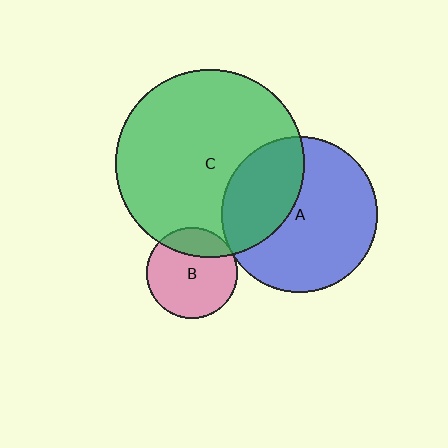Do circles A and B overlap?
Yes.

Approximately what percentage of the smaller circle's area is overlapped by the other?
Approximately 5%.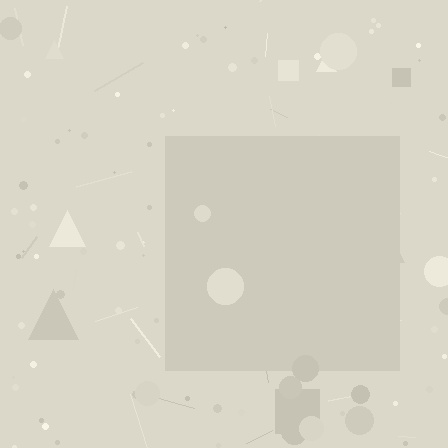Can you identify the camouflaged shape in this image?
The camouflaged shape is a square.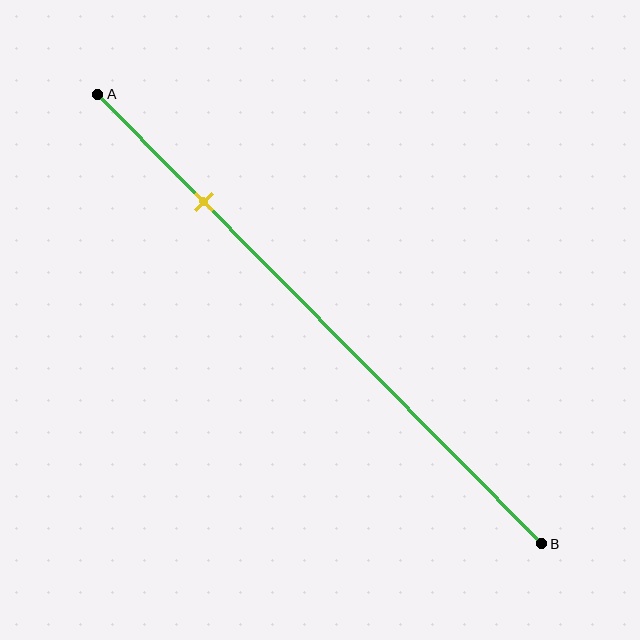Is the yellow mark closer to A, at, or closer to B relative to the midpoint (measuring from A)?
The yellow mark is closer to point A than the midpoint of segment AB.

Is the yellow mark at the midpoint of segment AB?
No, the mark is at about 25% from A, not at the 50% midpoint.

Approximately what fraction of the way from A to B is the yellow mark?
The yellow mark is approximately 25% of the way from A to B.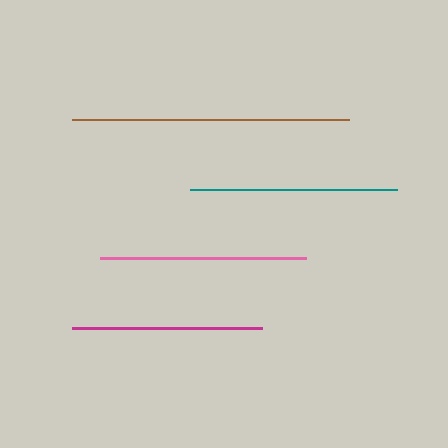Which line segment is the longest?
The brown line is the longest at approximately 278 pixels.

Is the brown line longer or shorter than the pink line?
The brown line is longer than the pink line.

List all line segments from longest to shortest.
From longest to shortest: brown, teal, pink, magenta.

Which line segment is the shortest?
The magenta line is the shortest at approximately 190 pixels.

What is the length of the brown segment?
The brown segment is approximately 278 pixels long.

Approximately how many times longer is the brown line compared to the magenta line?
The brown line is approximately 1.5 times the length of the magenta line.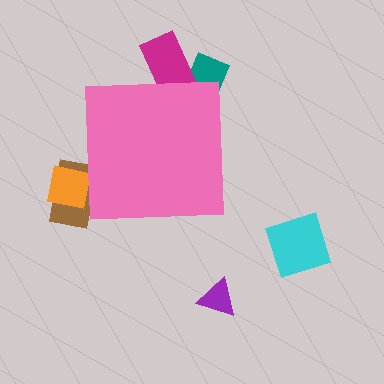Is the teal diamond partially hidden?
Yes, the teal diamond is partially hidden behind the pink square.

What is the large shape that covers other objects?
A pink square.